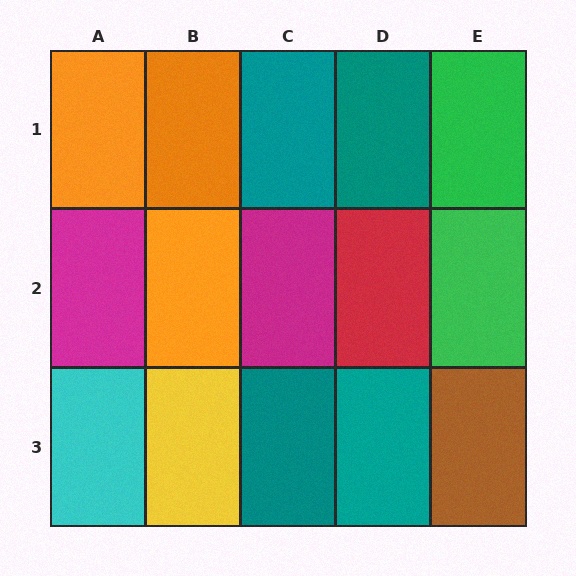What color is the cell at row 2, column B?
Orange.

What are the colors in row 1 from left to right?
Orange, orange, teal, teal, green.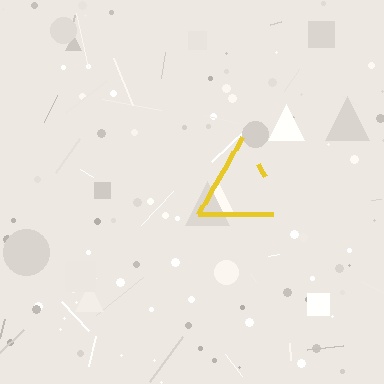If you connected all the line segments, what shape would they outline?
They would outline a triangle.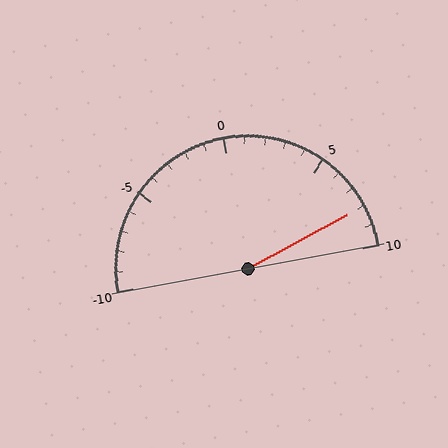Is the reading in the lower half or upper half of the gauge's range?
The reading is in the upper half of the range (-10 to 10).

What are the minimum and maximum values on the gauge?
The gauge ranges from -10 to 10.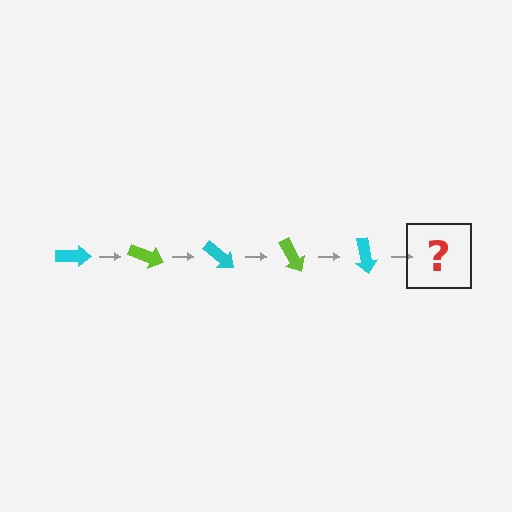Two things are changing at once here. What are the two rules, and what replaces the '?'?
The two rules are that it rotates 20 degrees each step and the color cycles through cyan and lime. The '?' should be a lime arrow, rotated 100 degrees from the start.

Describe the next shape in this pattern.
It should be a lime arrow, rotated 100 degrees from the start.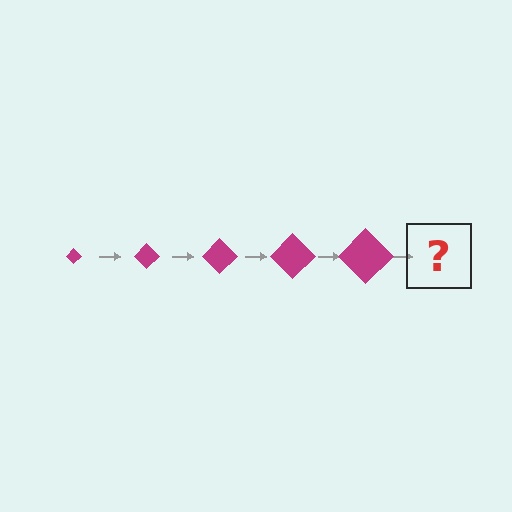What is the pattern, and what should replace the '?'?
The pattern is that the diamond gets progressively larger each step. The '?' should be a magenta diamond, larger than the previous one.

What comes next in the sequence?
The next element should be a magenta diamond, larger than the previous one.